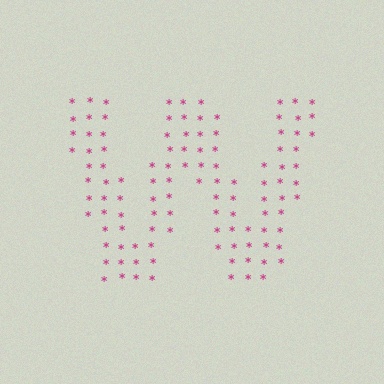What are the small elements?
The small elements are asterisks.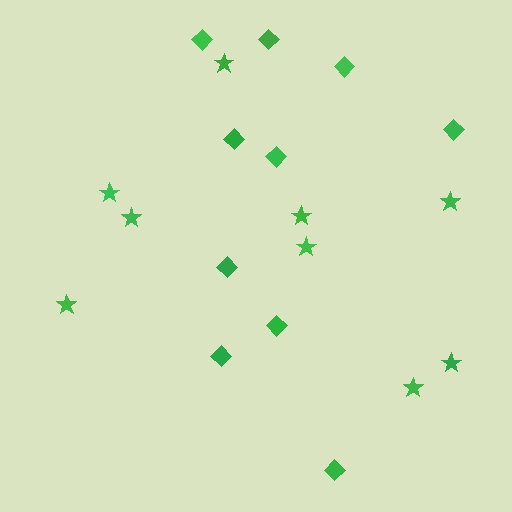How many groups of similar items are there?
There are 2 groups: one group of stars (9) and one group of diamonds (10).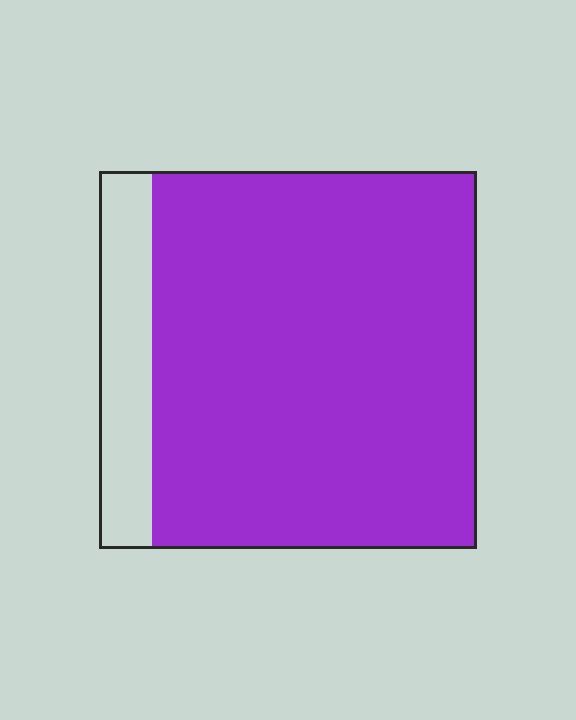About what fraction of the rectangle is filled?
About seven eighths (7/8).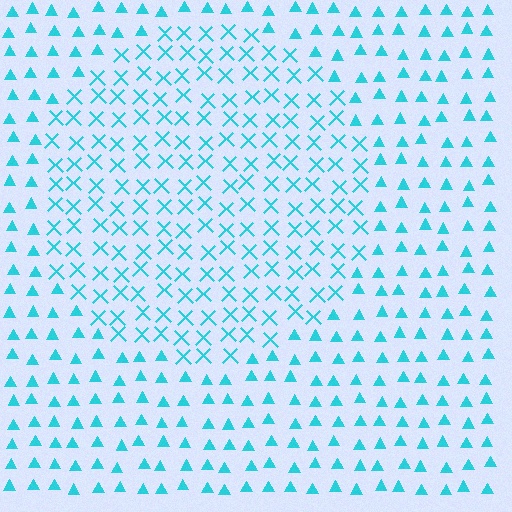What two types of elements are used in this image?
The image uses X marks inside the circle region and triangles outside it.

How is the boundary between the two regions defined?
The boundary is defined by a change in element shape: X marks inside vs. triangles outside. All elements share the same color and spacing.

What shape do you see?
I see a circle.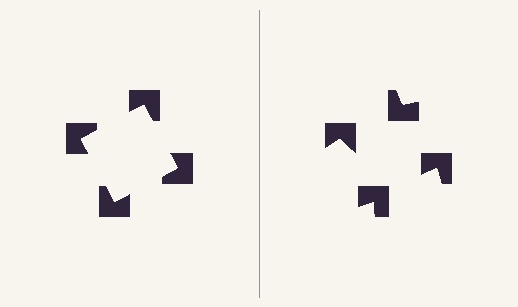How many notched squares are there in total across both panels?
8 — 4 on each side.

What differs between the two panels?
The notched squares are positioned identically on both sides; only the wedge orientations differ. On the left they align to a square; on the right they are misaligned.